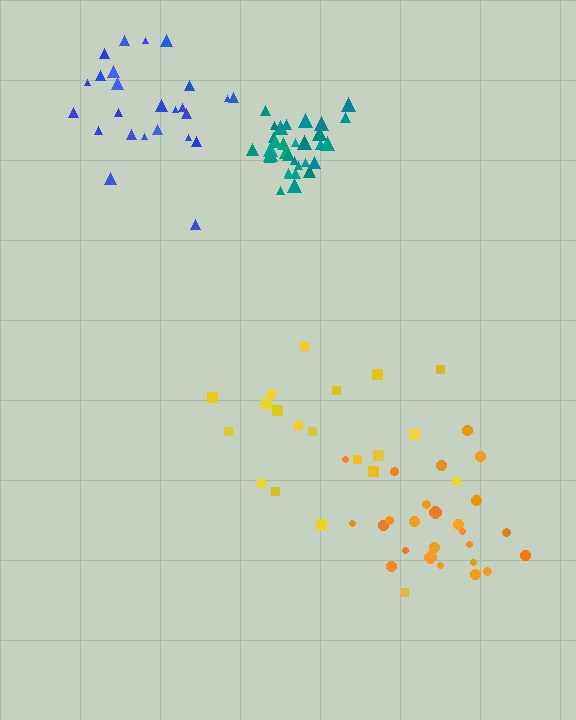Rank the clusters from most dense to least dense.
teal, blue, orange, yellow.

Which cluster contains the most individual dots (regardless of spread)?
Teal (32).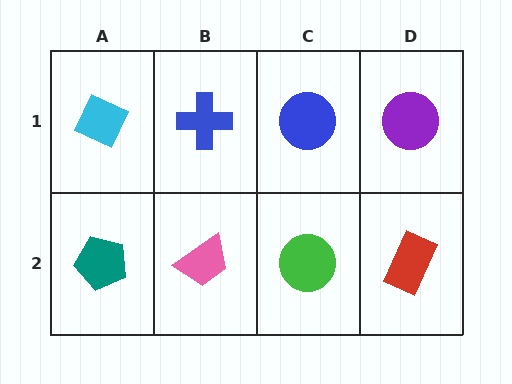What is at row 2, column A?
A teal pentagon.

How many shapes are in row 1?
4 shapes.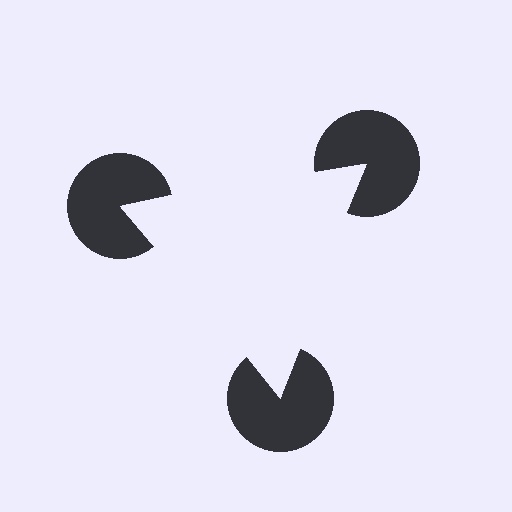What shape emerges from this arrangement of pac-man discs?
An illusory triangle — its edges are inferred from the aligned wedge cuts in the pac-man discs, not physically drawn.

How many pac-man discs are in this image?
There are 3 — one at each vertex of the illusory triangle.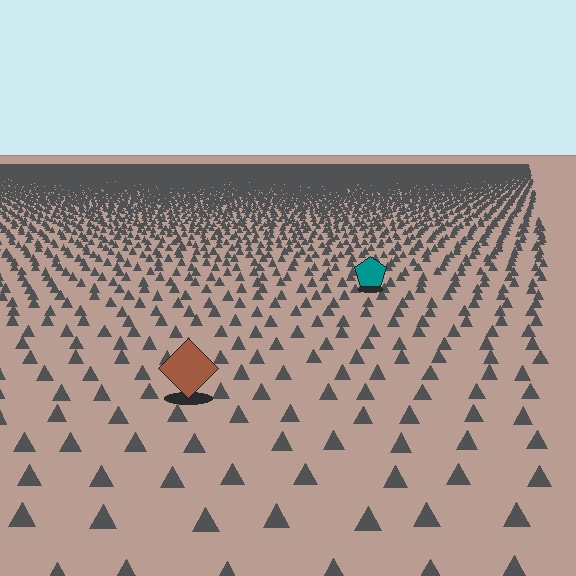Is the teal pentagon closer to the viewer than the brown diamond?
No. The brown diamond is closer — you can tell from the texture gradient: the ground texture is coarser near it.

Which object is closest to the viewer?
The brown diamond is closest. The texture marks near it are larger and more spread out.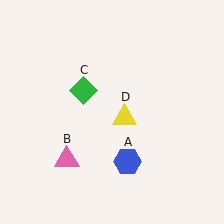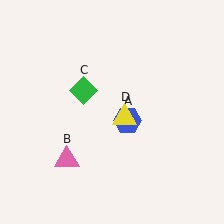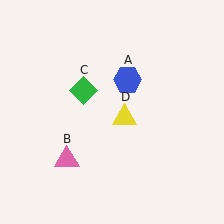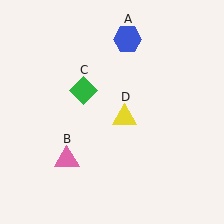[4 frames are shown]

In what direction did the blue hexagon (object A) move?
The blue hexagon (object A) moved up.